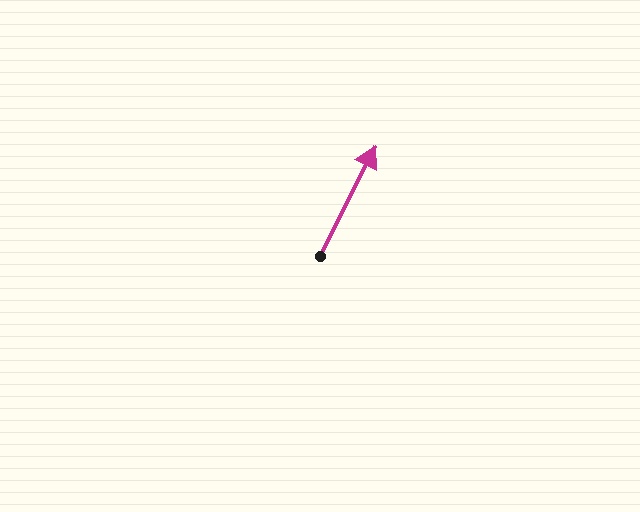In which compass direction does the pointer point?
Northeast.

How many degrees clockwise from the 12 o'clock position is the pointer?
Approximately 27 degrees.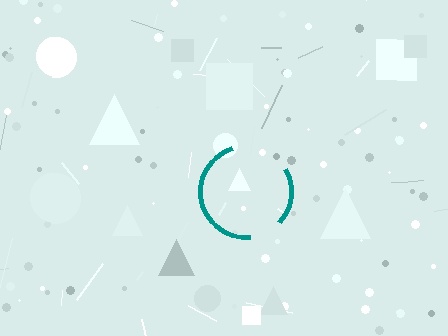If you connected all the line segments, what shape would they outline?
They would outline a circle.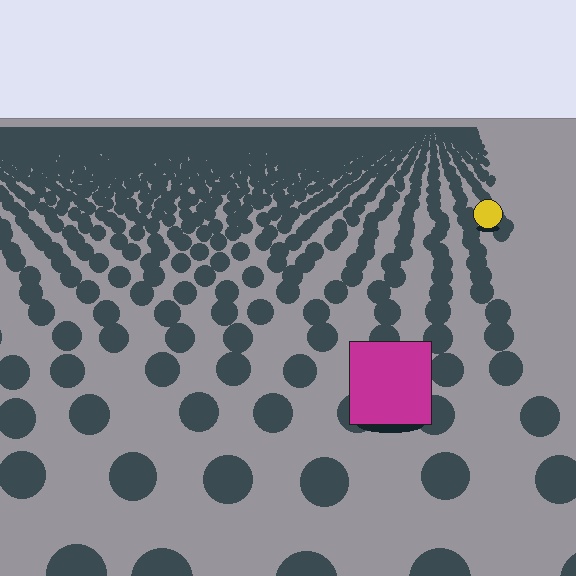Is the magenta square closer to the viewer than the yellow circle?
Yes. The magenta square is closer — you can tell from the texture gradient: the ground texture is coarser near it.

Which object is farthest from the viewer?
The yellow circle is farthest from the viewer. It appears smaller and the ground texture around it is denser.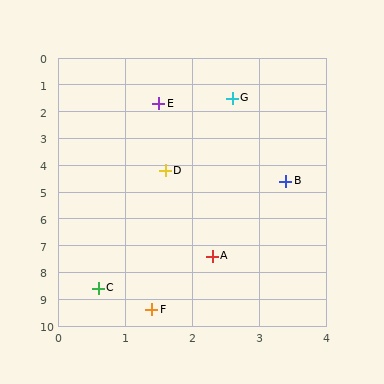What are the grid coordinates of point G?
Point G is at approximately (2.6, 1.5).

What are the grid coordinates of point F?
Point F is at approximately (1.4, 9.4).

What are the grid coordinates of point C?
Point C is at approximately (0.6, 8.6).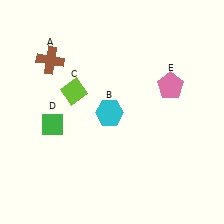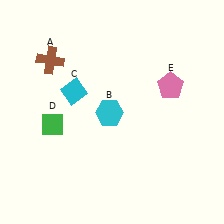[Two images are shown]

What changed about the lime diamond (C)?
In Image 1, C is lime. In Image 2, it changed to cyan.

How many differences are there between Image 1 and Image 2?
There is 1 difference between the two images.